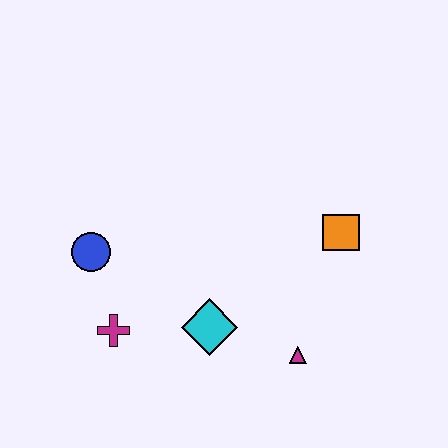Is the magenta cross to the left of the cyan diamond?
Yes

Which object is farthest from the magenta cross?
The orange square is farthest from the magenta cross.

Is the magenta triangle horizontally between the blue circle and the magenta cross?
No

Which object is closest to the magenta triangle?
The cyan diamond is closest to the magenta triangle.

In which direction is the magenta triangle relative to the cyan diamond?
The magenta triangle is to the right of the cyan diamond.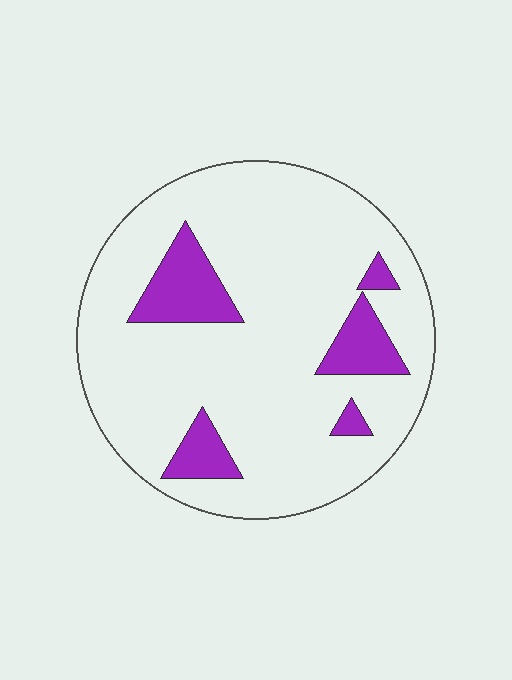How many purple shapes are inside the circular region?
5.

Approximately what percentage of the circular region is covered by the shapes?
Approximately 15%.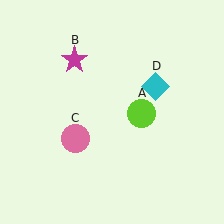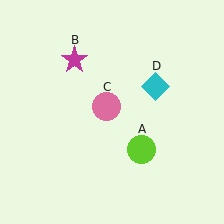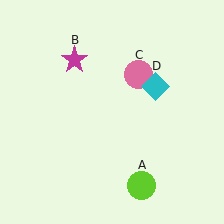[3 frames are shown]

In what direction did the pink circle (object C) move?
The pink circle (object C) moved up and to the right.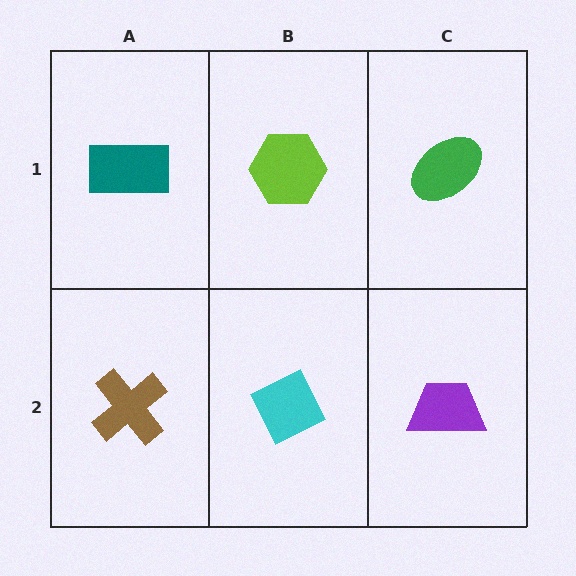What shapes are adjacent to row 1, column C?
A purple trapezoid (row 2, column C), a lime hexagon (row 1, column B).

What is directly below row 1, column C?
A purple trapezoid.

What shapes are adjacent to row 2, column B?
A lime hexagon (row 1, column B), a brown cross (row 2, column A), a purple trapezoid (row 2, column C).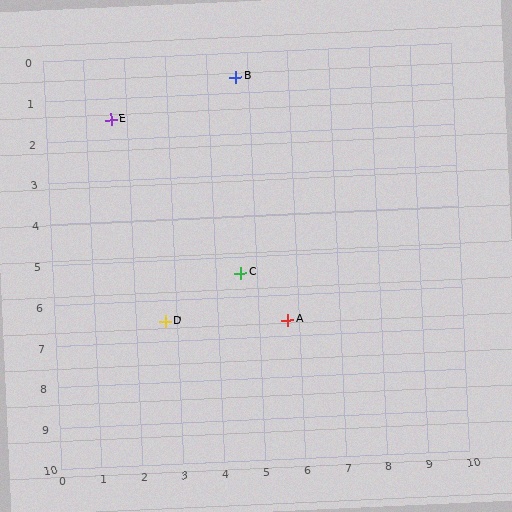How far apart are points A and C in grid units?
Points A and C are about 1.6 grid units apart.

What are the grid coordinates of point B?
Point B is at approximately (4.7, 0.6).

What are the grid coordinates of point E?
Point E is at approximately (1.6, 1.5).